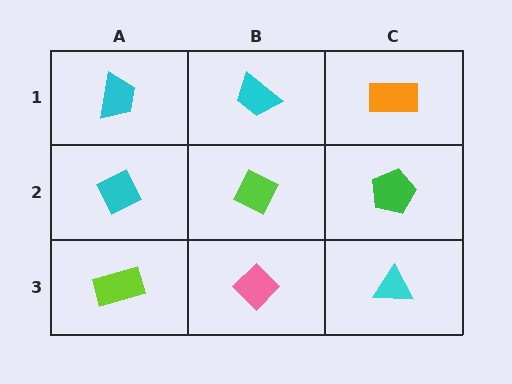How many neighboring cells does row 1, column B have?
3.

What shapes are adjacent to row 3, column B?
A lime diamond (row 2, column B), a lime rectangle (row 3, column A), a cyan triangle (row 3, column C).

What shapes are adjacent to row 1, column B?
A lime diamond (row 2, column B), a cyan trapezoid (row 1, column A), an orange rectangle (row 1, column C).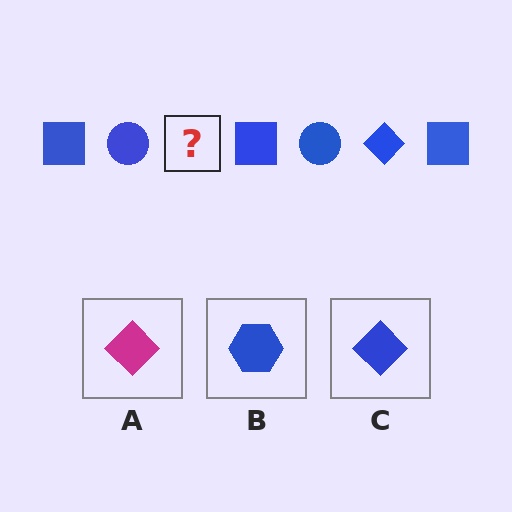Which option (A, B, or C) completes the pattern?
C.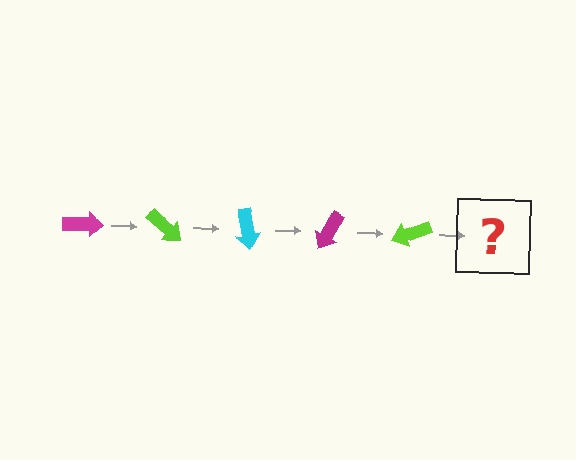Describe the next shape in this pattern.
It should be a cyan arrow, rotated 200 degrees from the start.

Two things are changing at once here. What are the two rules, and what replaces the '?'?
The two rules are that it rotates 40 degrees each step and the color cycles through magenta, lime, and cyan. The '?' should be a cyan arrow, rotated 200 degrees from the start.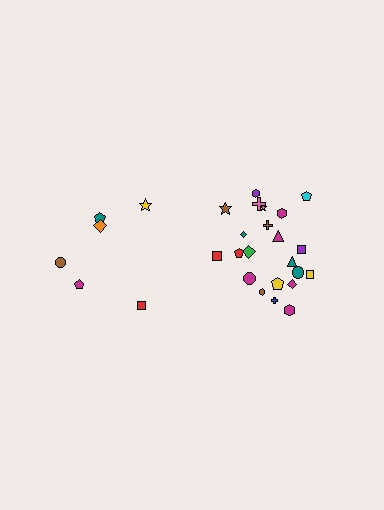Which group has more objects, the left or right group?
The right group.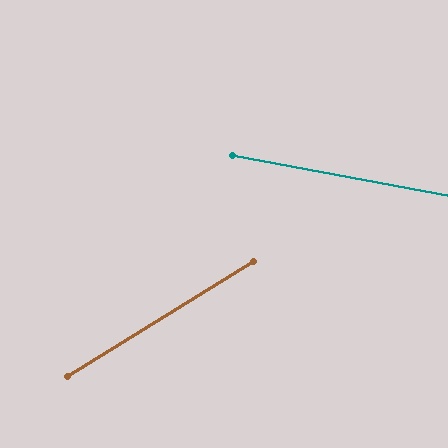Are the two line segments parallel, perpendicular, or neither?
Neither parallel nor perpendicular — they differ by about 42°.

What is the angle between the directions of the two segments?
Approximately 42 degrees.